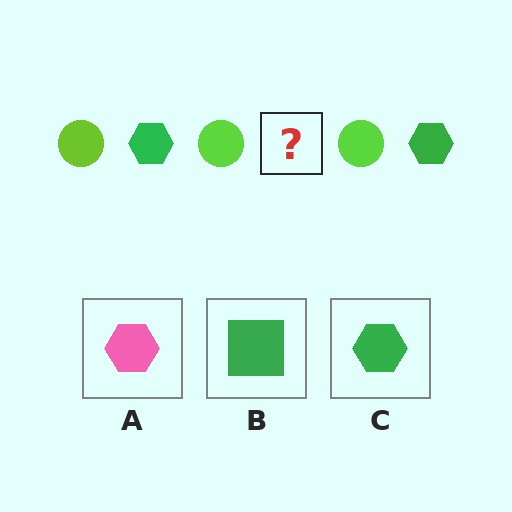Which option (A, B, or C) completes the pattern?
C.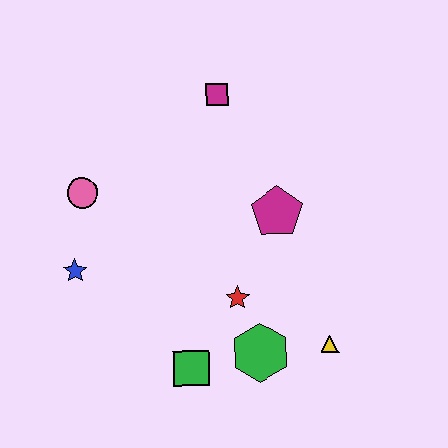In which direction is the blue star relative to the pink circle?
The blue star is below the pink circle.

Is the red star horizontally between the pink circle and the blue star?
No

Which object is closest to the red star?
The green hexagon is closest to the red star.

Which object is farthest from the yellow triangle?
The pink circle is farthest from the yellow triangle.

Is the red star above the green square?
Yes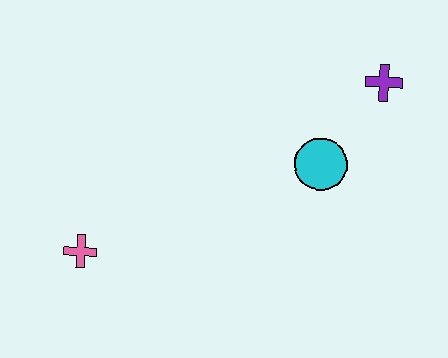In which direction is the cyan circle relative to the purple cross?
The cyan circle is below the purple cross.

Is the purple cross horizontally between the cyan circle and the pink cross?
No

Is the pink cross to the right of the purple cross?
No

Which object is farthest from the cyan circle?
The pink cross is farthest from the cyan circle.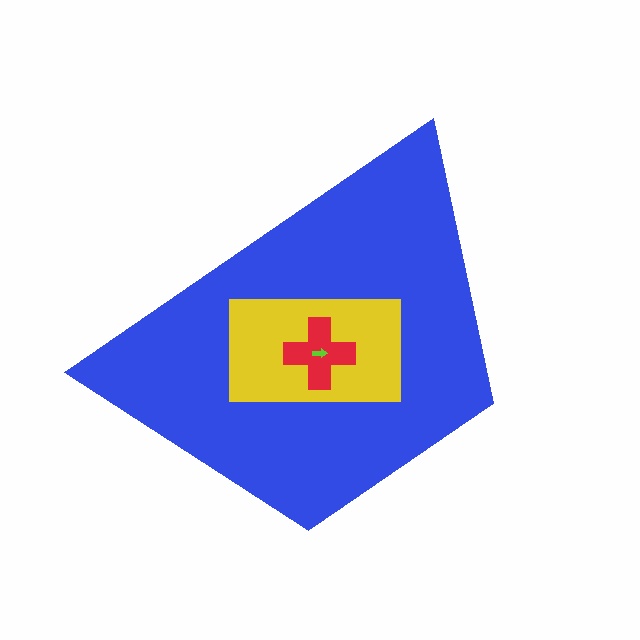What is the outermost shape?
The blue trapezoid.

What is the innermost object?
The lime arrow.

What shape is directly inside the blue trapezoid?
The yellow rectangle.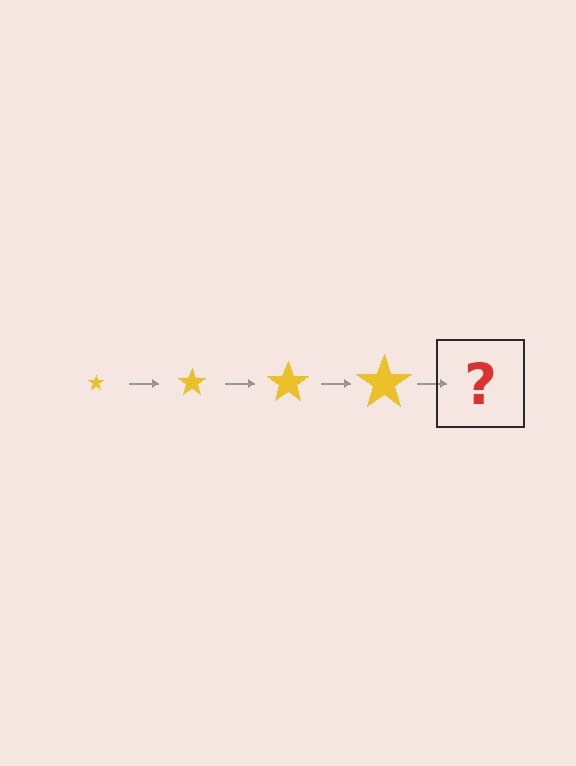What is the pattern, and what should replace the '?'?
The pattern is that the star gets progressively larger each step. The '?' should be a yellow star, larger than the previous one.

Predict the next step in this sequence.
The next step is a yellow star, larger than the previous one.